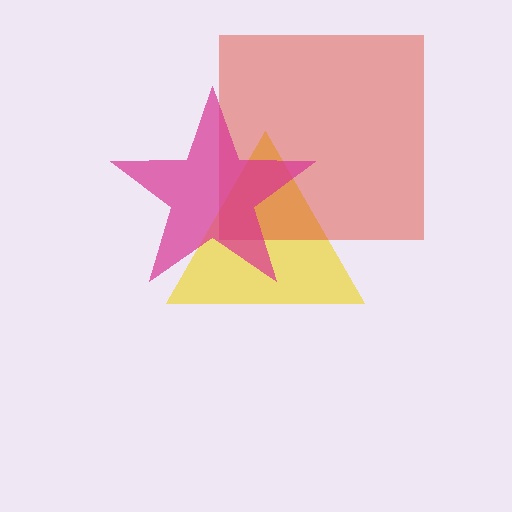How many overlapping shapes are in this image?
There are 3 overlapping shapes in the image.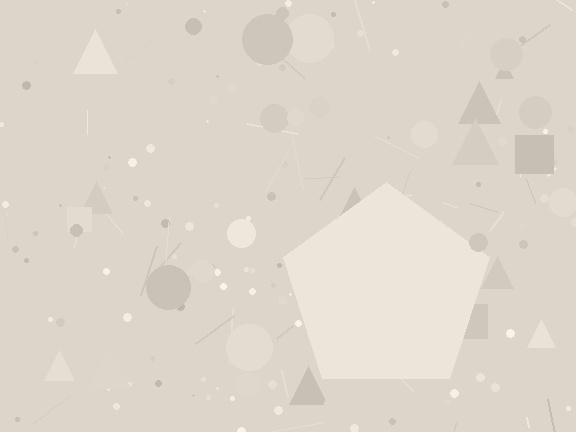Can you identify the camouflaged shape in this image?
The camouflaged shape is a pentagon.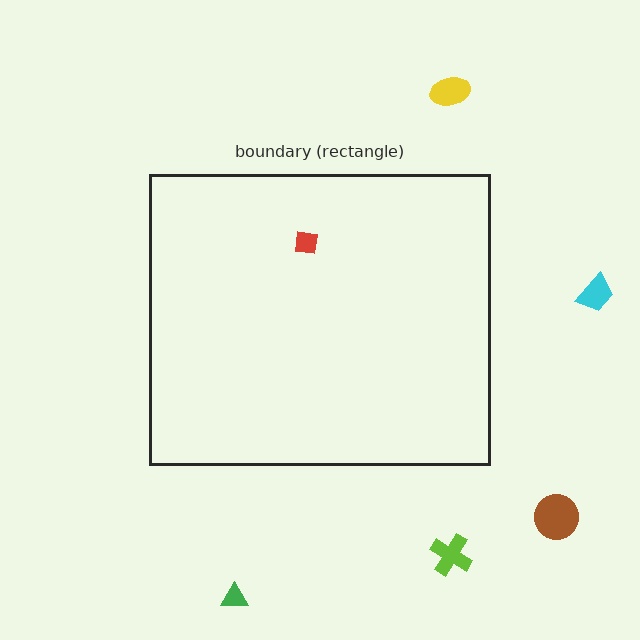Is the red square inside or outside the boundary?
Inside.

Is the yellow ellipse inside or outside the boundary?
Outside.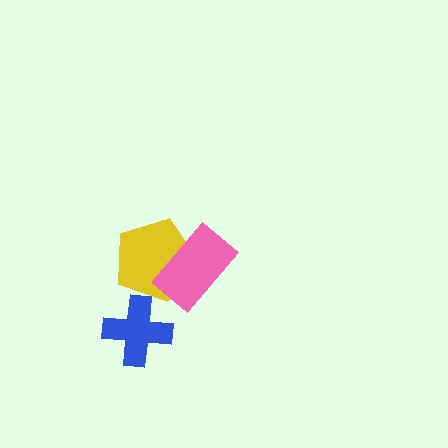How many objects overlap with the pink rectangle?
1 object overlaps with the pink rectangle.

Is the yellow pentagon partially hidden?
Yes, it is partially covered by another shape.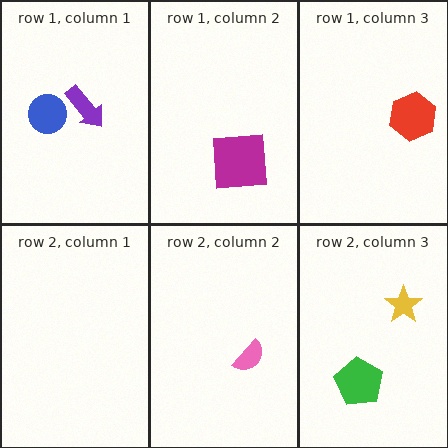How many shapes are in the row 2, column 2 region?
1.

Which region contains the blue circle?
The row 1, column 1 region.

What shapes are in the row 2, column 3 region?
The yellow star, the green pentagon.